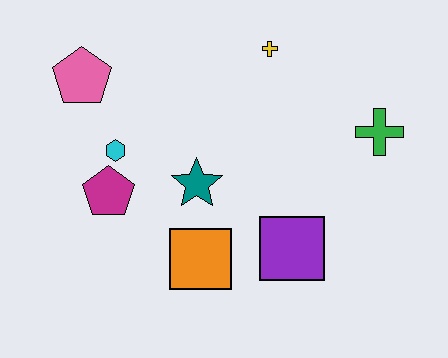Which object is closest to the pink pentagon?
The cyan hexagon is closest to the pink pentagon.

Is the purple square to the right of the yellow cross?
Yes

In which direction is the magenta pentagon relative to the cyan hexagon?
The magenta pentagon is below the cyan hexagon.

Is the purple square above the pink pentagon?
No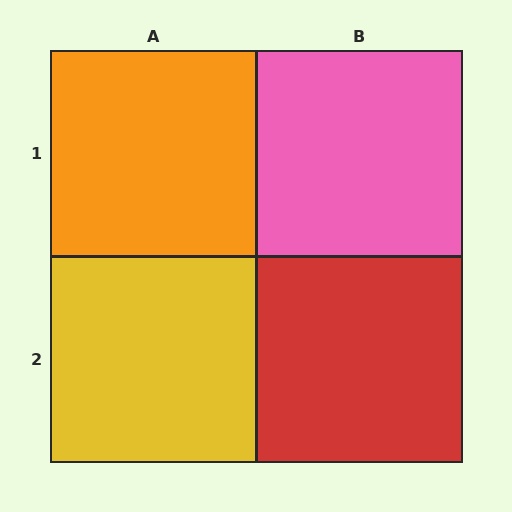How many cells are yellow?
1 cell is yellow.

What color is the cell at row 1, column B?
Pink.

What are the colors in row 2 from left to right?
Yellow, red.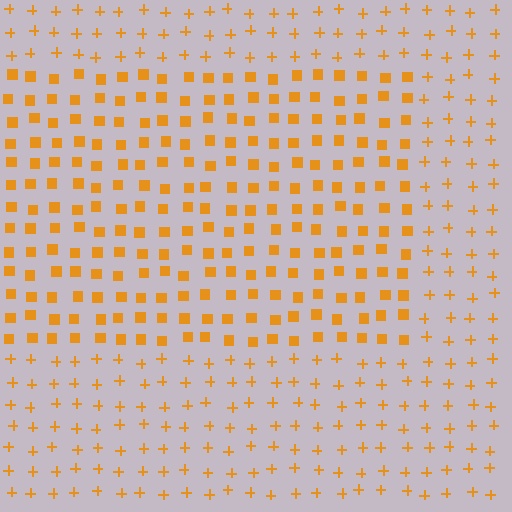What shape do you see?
I see a rectangle.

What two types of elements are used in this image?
The image uses squares inside the rectangle region and plus signs outside it.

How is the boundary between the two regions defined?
The boundary is defined by a change in element shape: squares inside vs. plus signs outside. All elements share the same color and spacing.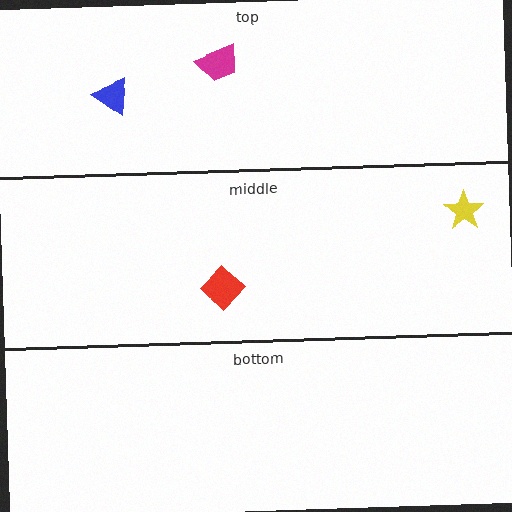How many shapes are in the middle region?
2.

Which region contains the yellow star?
The middle region.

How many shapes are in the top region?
2.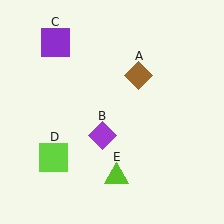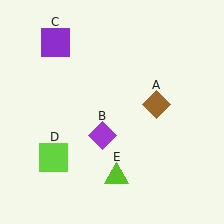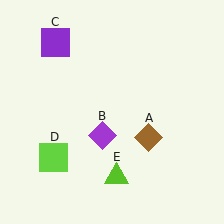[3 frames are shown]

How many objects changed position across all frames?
1 object changed position: brown diamond (object A).